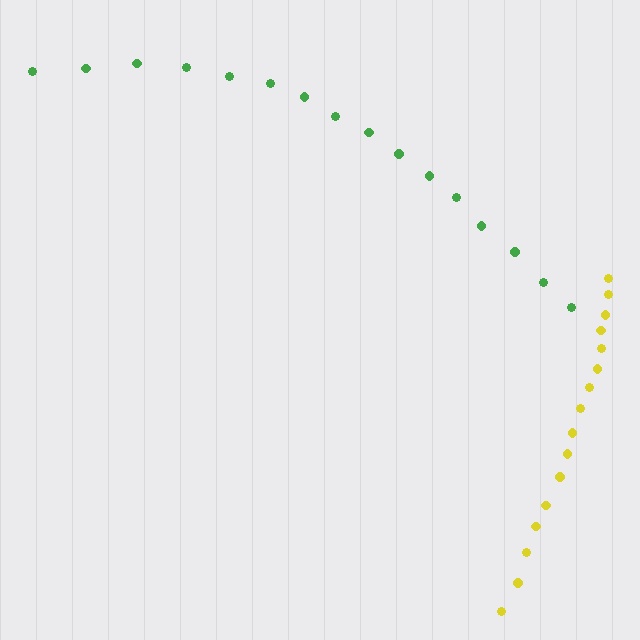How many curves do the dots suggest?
There are 2 distinct paths.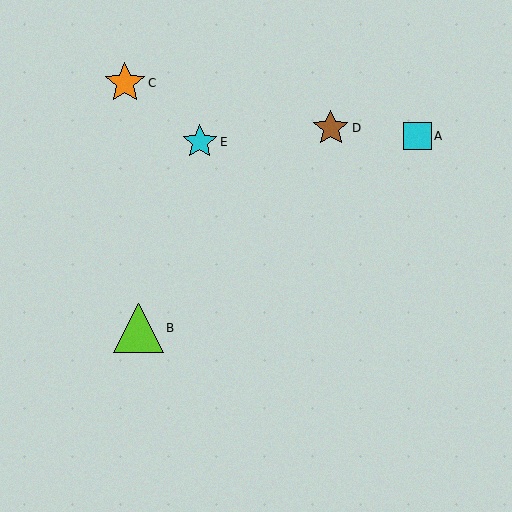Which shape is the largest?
The lime triangle (labeled B) is the largest.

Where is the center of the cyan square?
The center of the cyan square is at (417, 136).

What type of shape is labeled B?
Shape B is a lime triangle.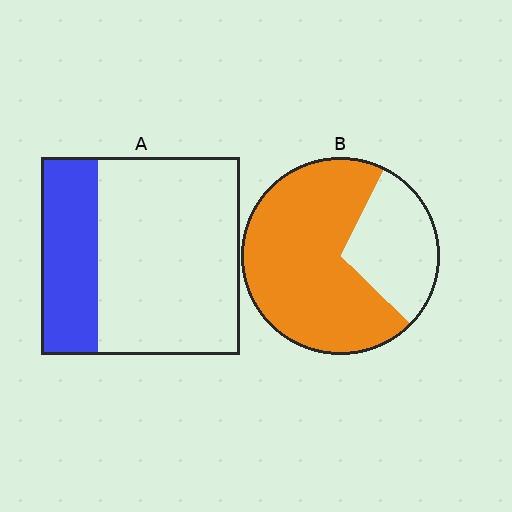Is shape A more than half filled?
No.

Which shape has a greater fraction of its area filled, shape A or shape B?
Shape B.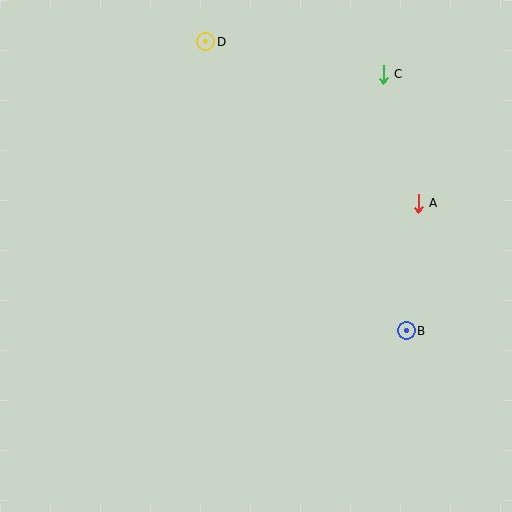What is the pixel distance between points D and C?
The distance between D and C is 180 pixels.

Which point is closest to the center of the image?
Point B at (406, 331) is closest to the center.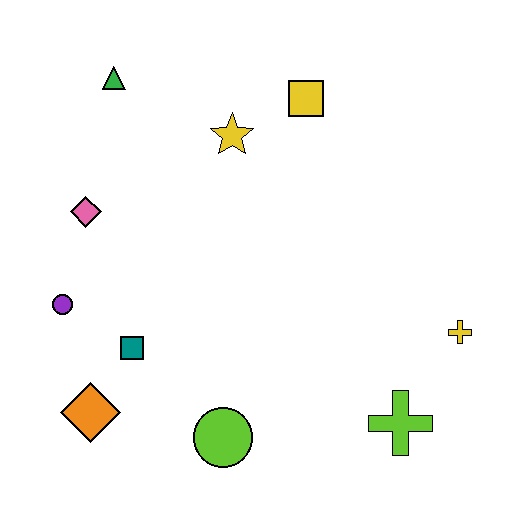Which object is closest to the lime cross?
The yellow cross is closest to the lime cross.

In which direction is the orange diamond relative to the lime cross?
The orange diamond is to the left of the lime cross.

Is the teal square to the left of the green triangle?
No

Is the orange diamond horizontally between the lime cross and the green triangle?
No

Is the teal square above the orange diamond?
Yes